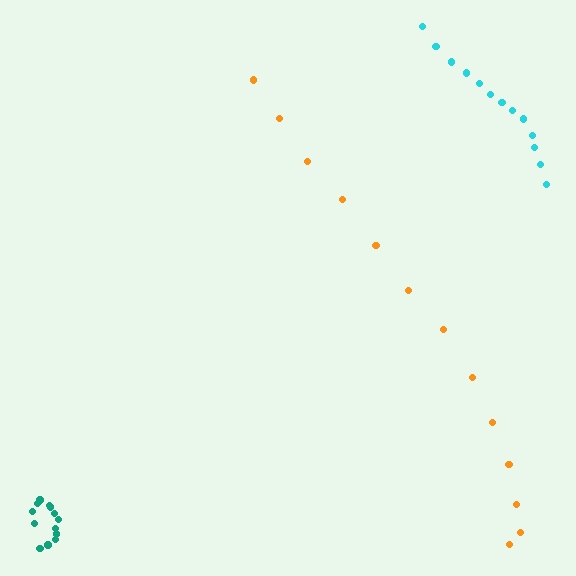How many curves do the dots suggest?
There are 3 distinct paths.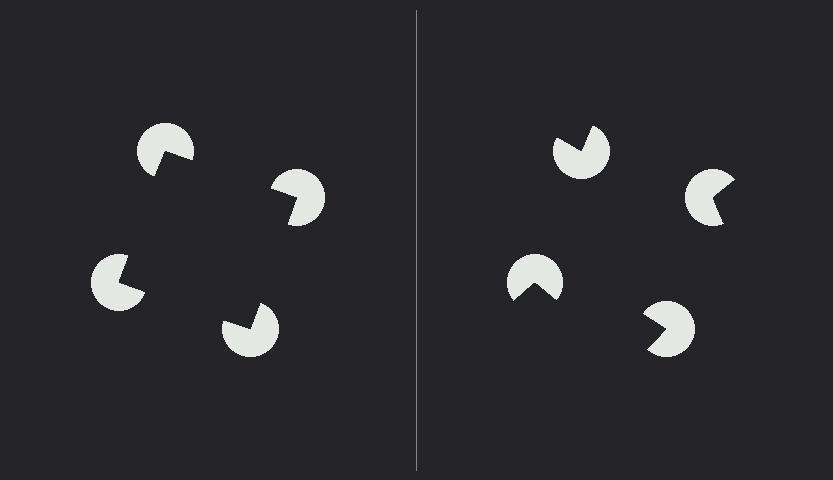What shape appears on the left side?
An illusory square.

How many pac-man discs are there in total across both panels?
8 — 4 on each side.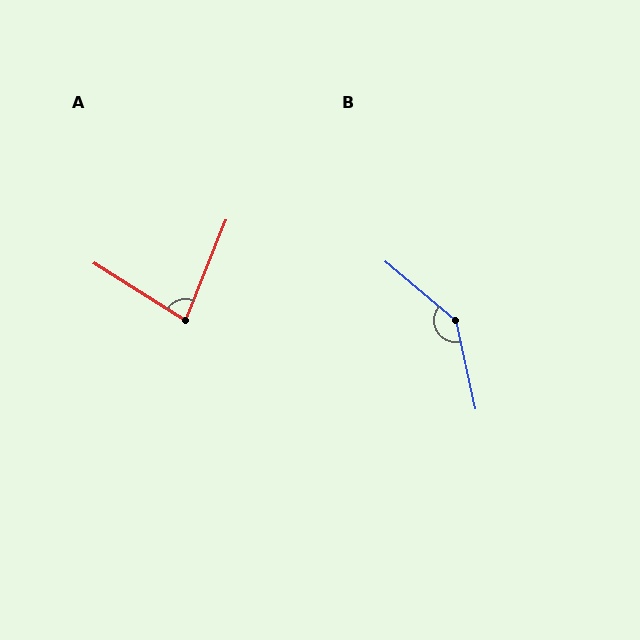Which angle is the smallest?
A, at approximately 80 degrees.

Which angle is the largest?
B, at approximately 142 degrees.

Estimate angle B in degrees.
Approximately 142 degrees.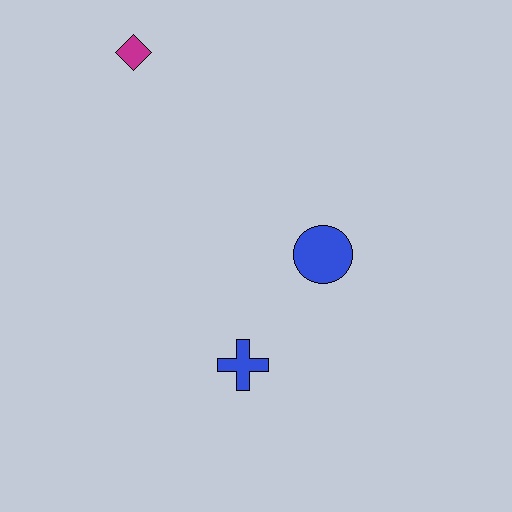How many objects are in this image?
There are 3 objects.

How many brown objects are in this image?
There are no brown objects.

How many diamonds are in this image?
There is 1 diamond.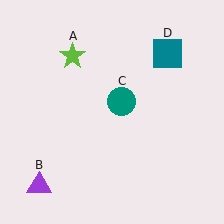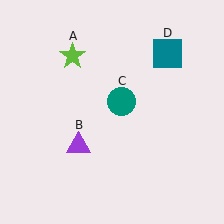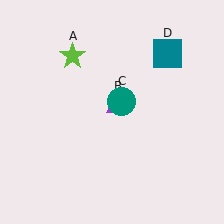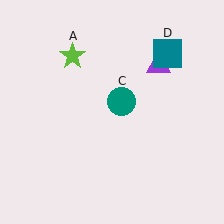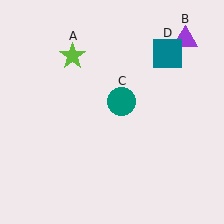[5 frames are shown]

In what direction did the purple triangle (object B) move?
The purple triangle (object B) moved up and to the right.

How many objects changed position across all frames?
1 object changed position: purple triangle (object B).